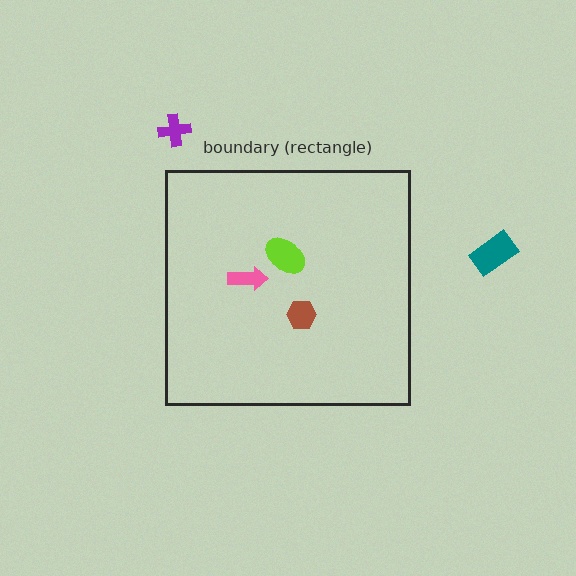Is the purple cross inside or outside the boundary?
Outside.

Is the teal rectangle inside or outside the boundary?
Outside.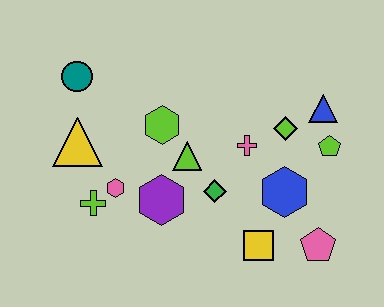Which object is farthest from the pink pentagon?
The teal circle is farthest from the pink pentagon.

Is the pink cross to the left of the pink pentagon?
Yes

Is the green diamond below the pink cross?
Yes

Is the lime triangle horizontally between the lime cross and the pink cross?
Yes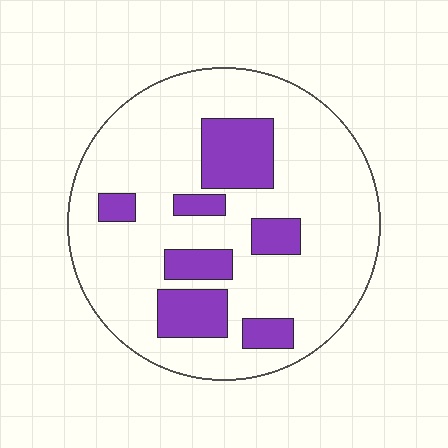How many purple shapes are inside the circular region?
7.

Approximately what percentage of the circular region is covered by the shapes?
Approximately 20%.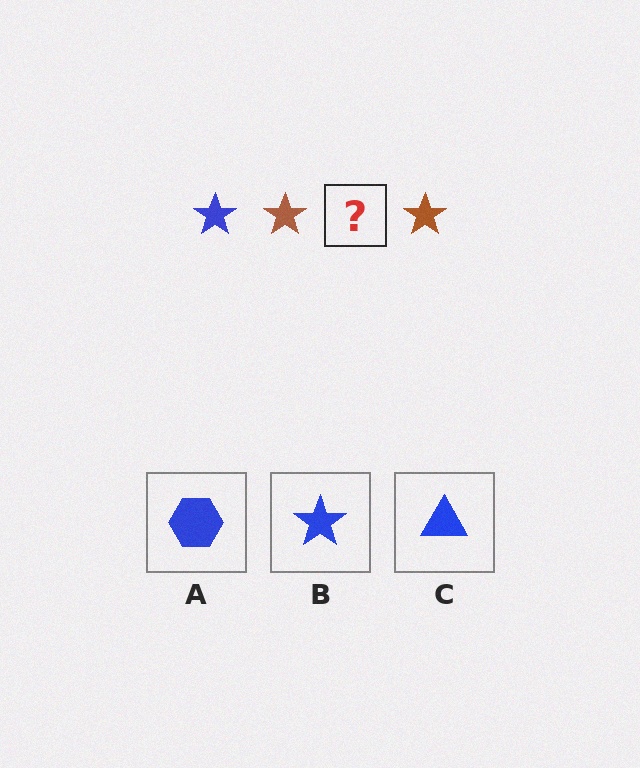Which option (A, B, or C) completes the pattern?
B.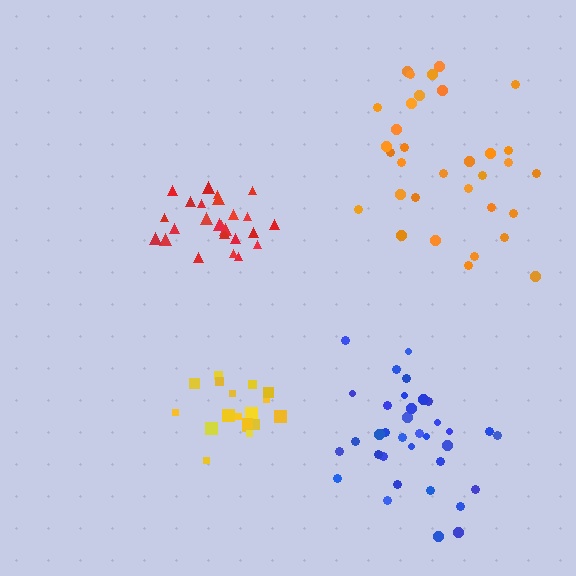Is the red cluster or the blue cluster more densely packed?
Red.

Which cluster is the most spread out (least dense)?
Orange.